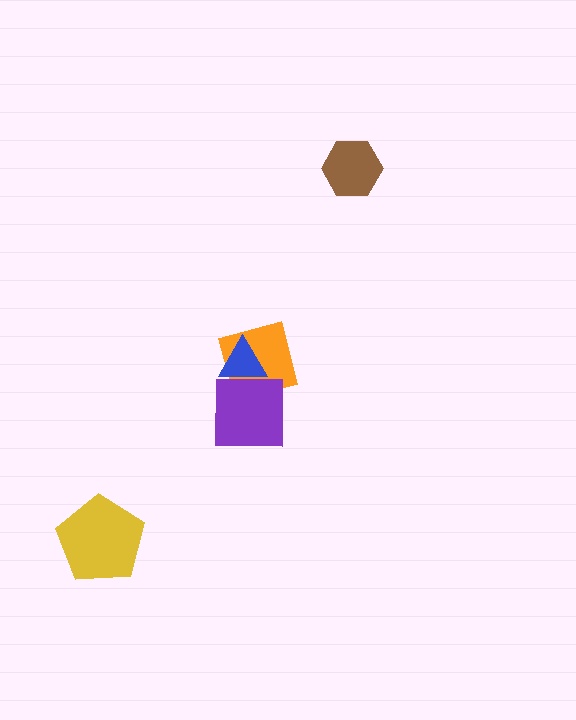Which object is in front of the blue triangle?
The purple square is in front of the blue triangle.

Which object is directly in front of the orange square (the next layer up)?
The blue triangle is directly in front of the orange square.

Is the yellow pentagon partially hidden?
No, no other shape covers it.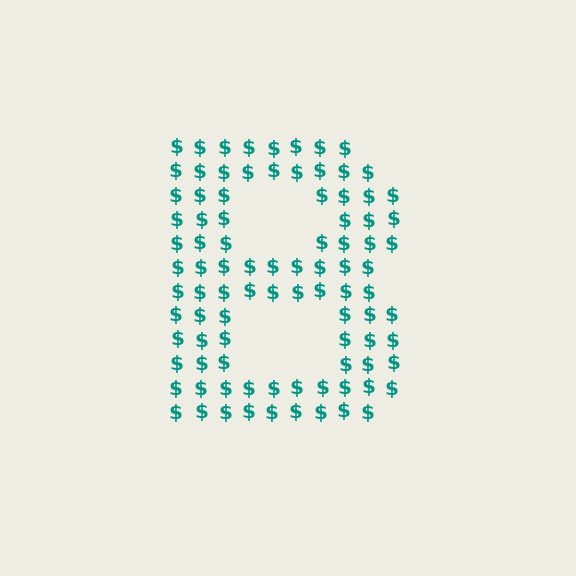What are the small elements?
The small elements are dollar signs.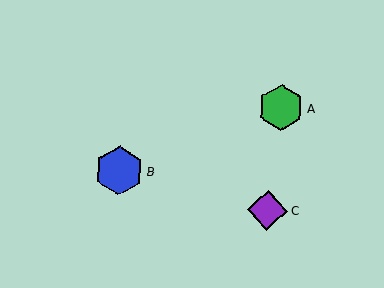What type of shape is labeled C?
Shape C is a purple diamond.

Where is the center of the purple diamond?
The center of the purple diamond is at (267, 210).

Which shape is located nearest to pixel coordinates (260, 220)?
The purple diamond (labeled C) at (267, 210) is nearest to that location.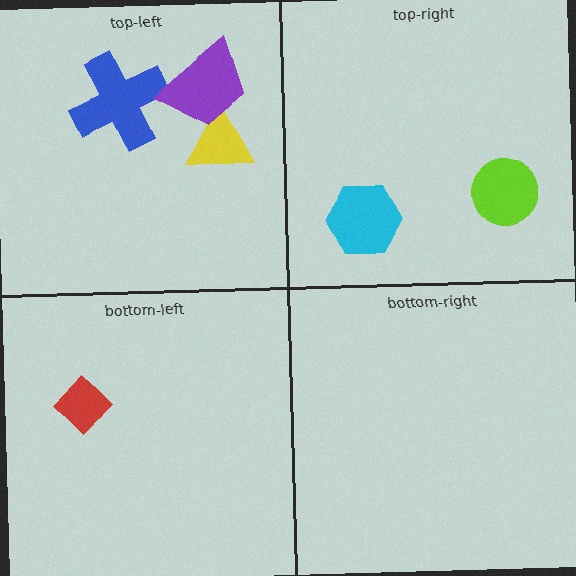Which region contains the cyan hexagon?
The top-right region.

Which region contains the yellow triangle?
The top-left region.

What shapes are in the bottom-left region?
The red diamond.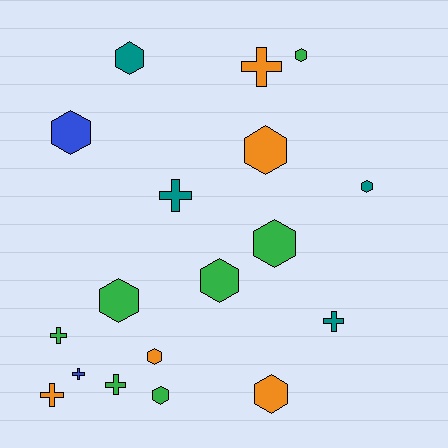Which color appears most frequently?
Green, with 7 objects.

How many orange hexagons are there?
There are 3 orange hexagons.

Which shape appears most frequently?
Hexagon, with 11 objects.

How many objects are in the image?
There are 18 objects.